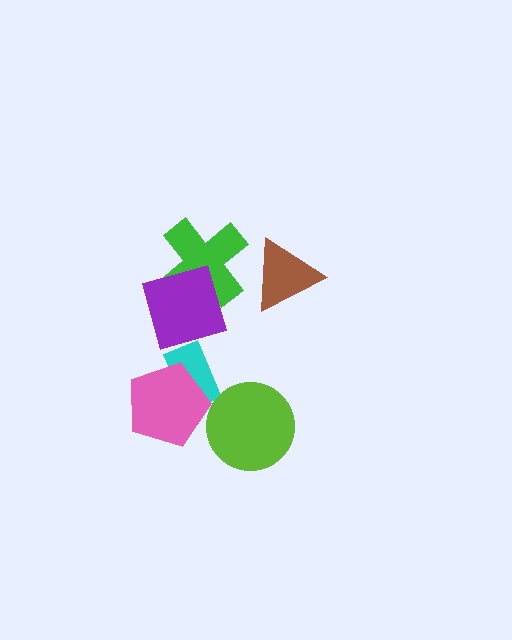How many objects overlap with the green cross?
1 object overlaps with the green cross.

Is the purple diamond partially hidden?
Yes, it is partially covered by another shape.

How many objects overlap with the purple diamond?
2 objects overlap with the purple diamond.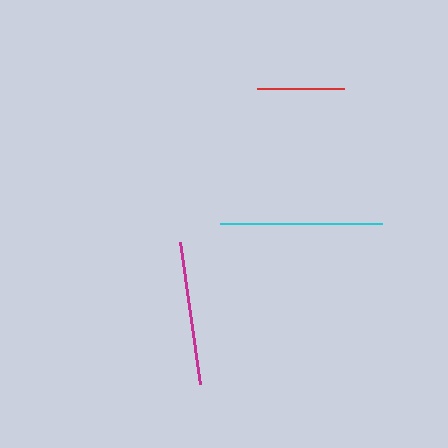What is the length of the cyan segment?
The cyan segment is approximately 163 pixels long.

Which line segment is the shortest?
The red line is the shortest at approximately 88 pixels.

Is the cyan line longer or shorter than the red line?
The cyan line is longer than the red line.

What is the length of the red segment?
The red segment is approximately 88 pixels long.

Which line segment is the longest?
The cyan line is the longest at approximately 163 pixels.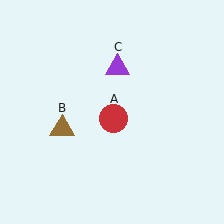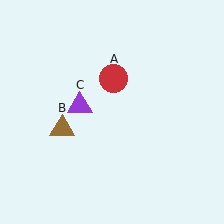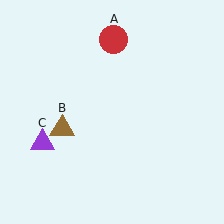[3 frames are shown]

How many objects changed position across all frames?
2 objects changed position: red circle (object A), purple triangle (object C).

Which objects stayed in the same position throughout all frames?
Brown triangle (object B) remained stationary.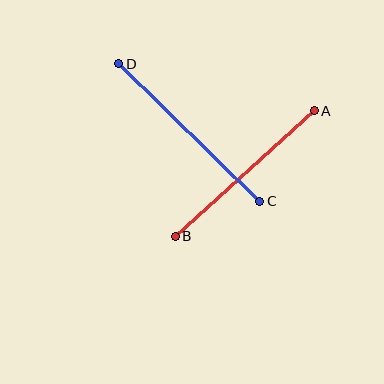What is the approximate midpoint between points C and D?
The midpoint is at approximately (189, 132) pixels.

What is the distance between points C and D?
The distance is approximately 197 pixels.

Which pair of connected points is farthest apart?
Points C and D are farthest apart.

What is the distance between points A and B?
The distance is approximately 188 pixels.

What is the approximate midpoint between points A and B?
The midpoint is at approximately (245, 174) pixels.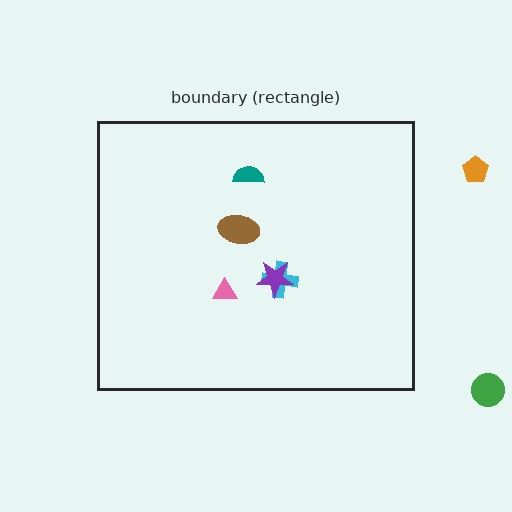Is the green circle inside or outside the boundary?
Outside.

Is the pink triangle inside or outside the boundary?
Inside.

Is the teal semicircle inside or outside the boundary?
Inside.